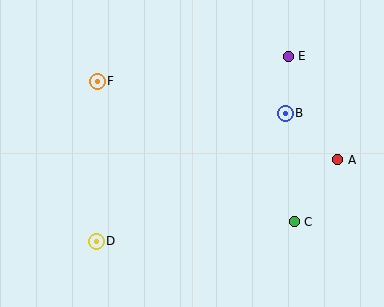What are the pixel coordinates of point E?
Point E is at (288, 56).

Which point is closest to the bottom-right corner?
Point C is closest to the bottom-right corner.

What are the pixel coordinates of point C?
Point C is at (294, 222).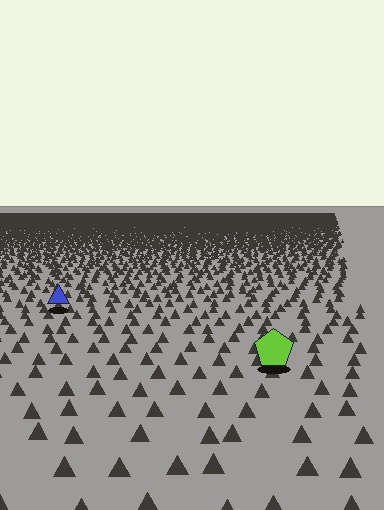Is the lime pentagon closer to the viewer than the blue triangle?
Yes. The lime pentagon is closer — you can tell from the texture gradient: the ground texture is coarser near it.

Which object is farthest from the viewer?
The blue triangle is farthest from the viewer. It appears smaller and the ground texture around it is denser.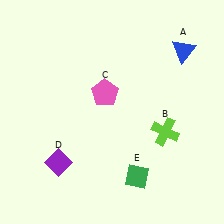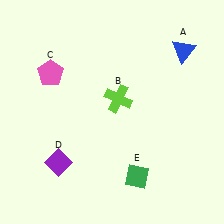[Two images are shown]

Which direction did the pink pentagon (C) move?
The pink pentagon (C) moved left.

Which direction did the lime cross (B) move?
The lime cross (B) moved left.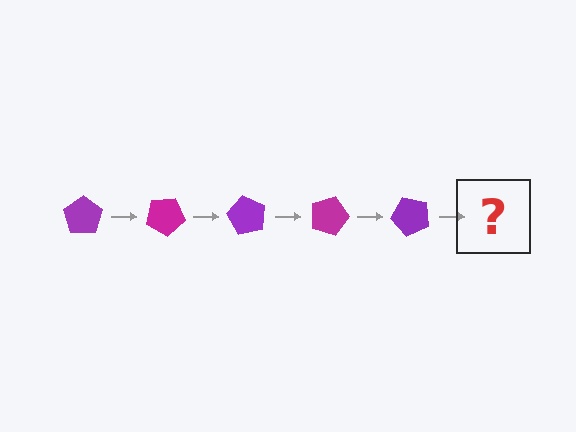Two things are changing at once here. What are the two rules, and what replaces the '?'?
The two rules are that it rotates 30 degrees each step and the color cycles through purple and magenta. The '?' should be a magenta pentagon, rotated 150 degrees from the start.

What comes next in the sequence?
The next element should be a magenta pentagon, rotated 150 degrees from the start.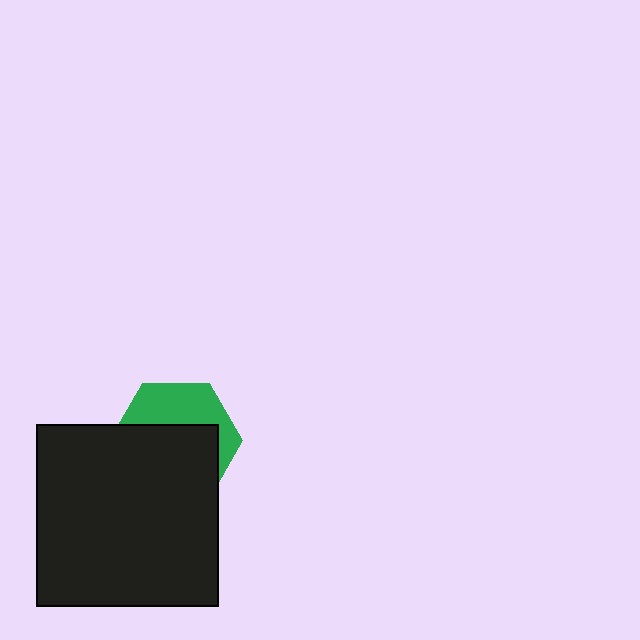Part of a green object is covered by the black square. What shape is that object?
It is a hexagon.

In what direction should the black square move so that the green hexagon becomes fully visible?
The black square should move down. That is the shortest direction to clear the overlap and leave the green hexagon fully visible.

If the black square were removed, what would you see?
You would see the complete green hexagon.